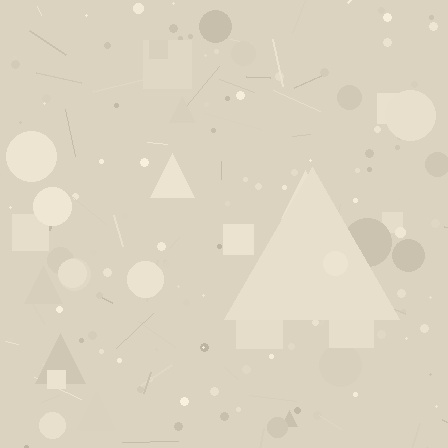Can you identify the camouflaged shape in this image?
The camouflaged shape is a triangle.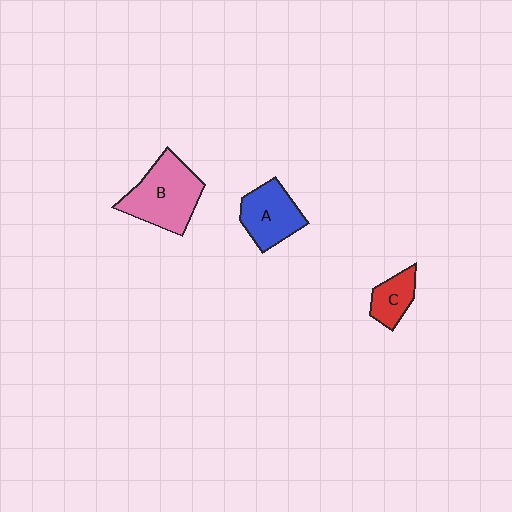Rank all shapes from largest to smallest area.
From largest to smallest: B (pink), A (blue), C (red).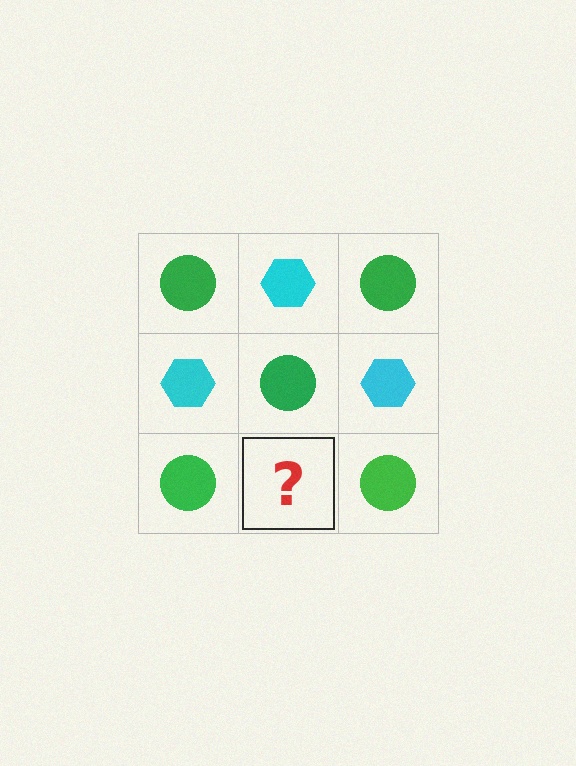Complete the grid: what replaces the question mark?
The question mark should be replaced with a cyan hexagon.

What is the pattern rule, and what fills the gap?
The rule is that it alternates green circle and cyan hexagon in a checkerboard pattern. The gap should be filled with a cyan hexagon.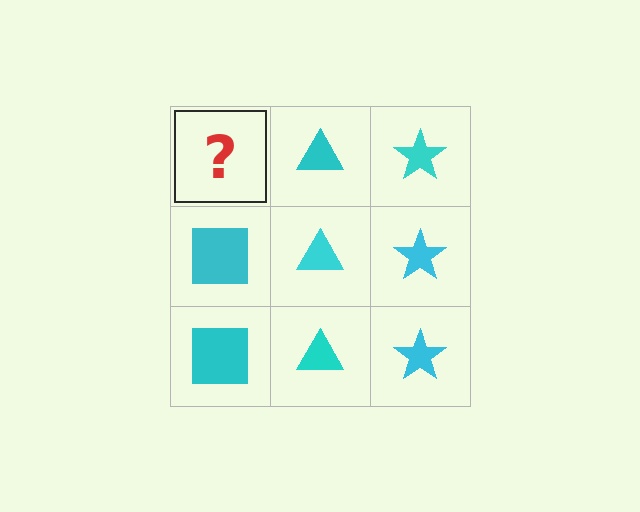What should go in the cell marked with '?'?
The missing cell should contain a cyan square.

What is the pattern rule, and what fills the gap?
The rule is that each column has a consistent shape. The gap should be filled with a cyan square.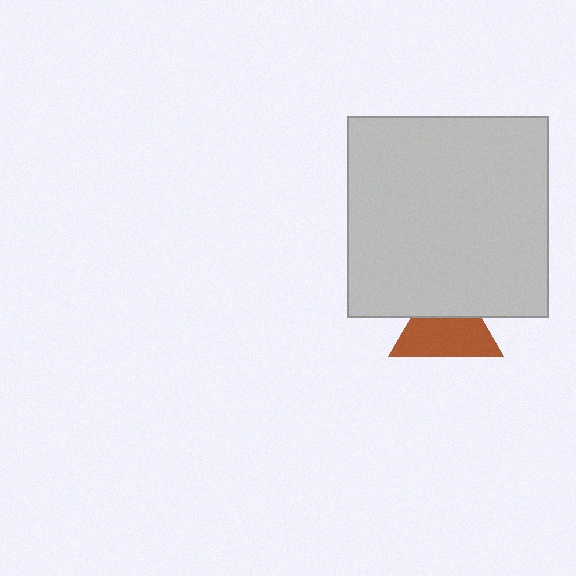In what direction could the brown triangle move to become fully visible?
The brown triangle could move down. That would shift it out from behind the light gray square entirely.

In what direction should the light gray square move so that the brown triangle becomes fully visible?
The light gray square should move up. That is the shortest direction to clear the overlap and leave the brown triangle fully visible.